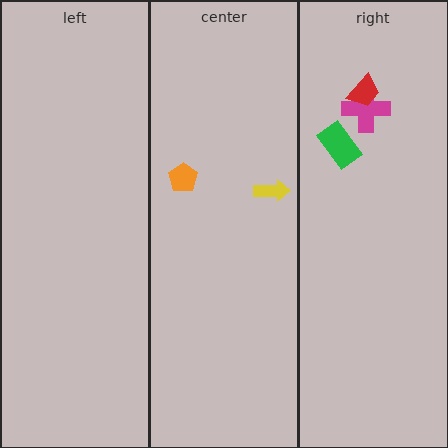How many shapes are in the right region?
3.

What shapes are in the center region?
The orange pentagon, the yellow arrow.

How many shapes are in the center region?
2.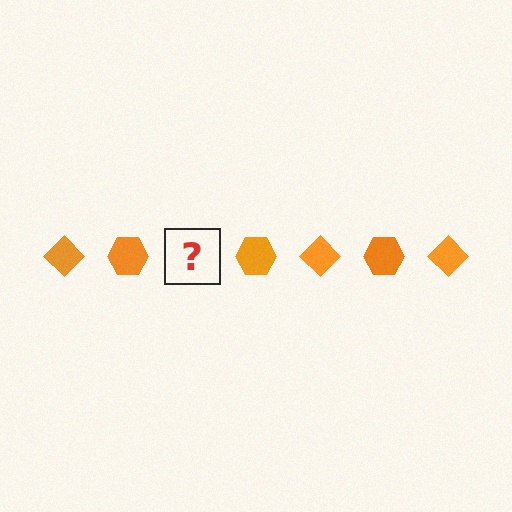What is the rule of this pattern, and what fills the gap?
The rule is that the pattern cycles through diamond, hexagon shapes in orange. The gap should be filled with an orange diamond.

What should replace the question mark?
The question mark should be replaced with an orange diamond.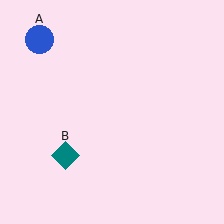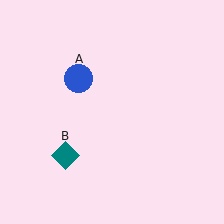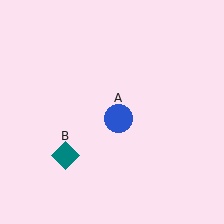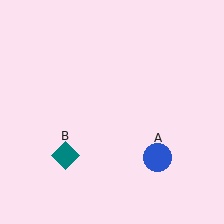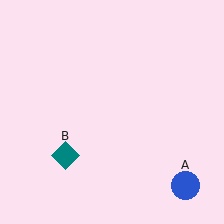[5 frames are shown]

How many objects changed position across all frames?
1 object changed position: blue circle (object A).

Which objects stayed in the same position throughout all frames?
Teal diamond (object B) remained stationary.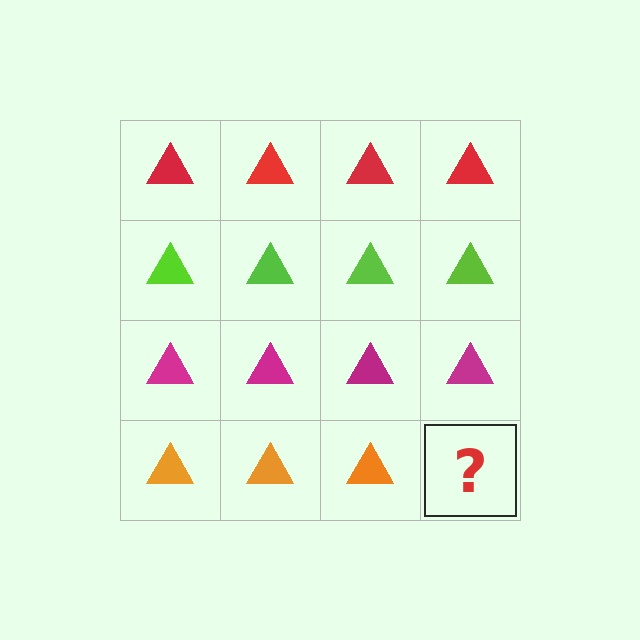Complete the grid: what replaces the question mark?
The question mark should be replaced with an orange triangle.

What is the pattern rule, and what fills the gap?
The rule is that each row has a consistent color. The gap should be filled with an orange triangle.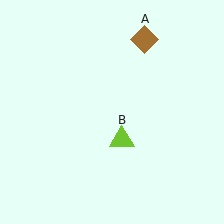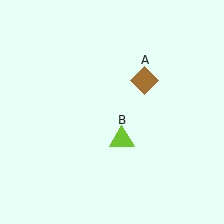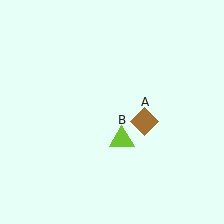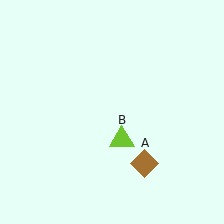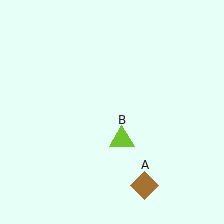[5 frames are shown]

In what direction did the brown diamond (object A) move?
The brown diamond (object A) moved down.